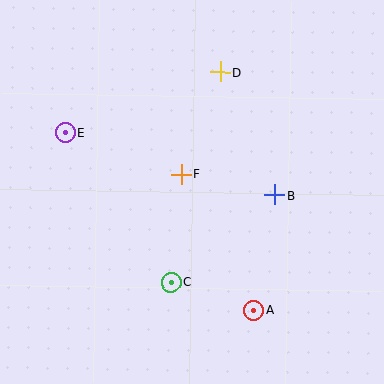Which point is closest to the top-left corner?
Point E is closest to the top-left corner.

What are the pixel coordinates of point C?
Point C is at (171, 282).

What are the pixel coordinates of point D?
Point D is at (220, 72).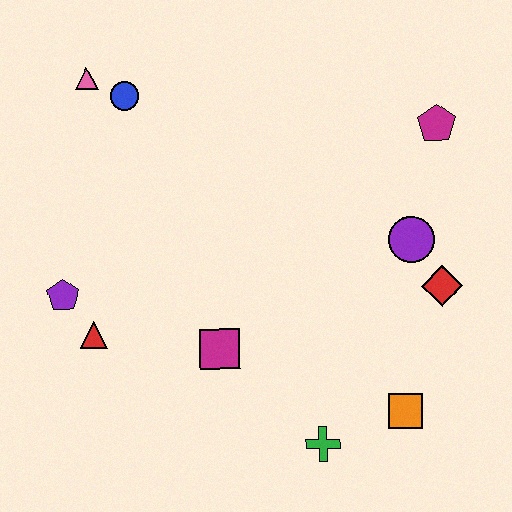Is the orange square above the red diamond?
No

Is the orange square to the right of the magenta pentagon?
No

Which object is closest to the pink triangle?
The blue circle is closest to the pink triangle.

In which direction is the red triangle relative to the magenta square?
The red triangle is to the left of the magenta square.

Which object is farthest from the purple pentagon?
The magenta pentagon is farthest from the purple pentagon.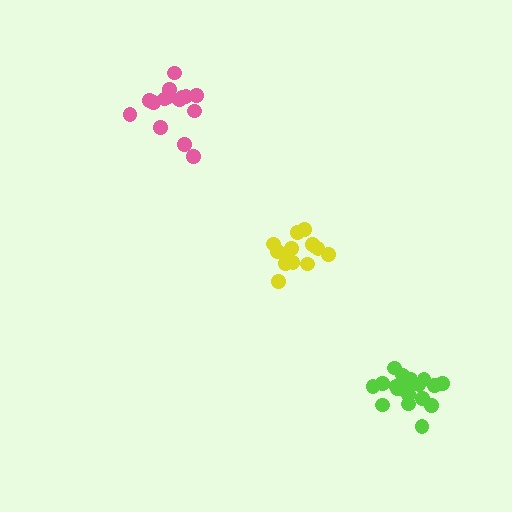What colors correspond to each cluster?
The clusters are colored: yellow, pink, lime.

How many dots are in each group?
Group 1: 15 dots, Group 2: 15 dots, Group 3: 20 dots (50 total).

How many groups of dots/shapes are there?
There are 3 groups.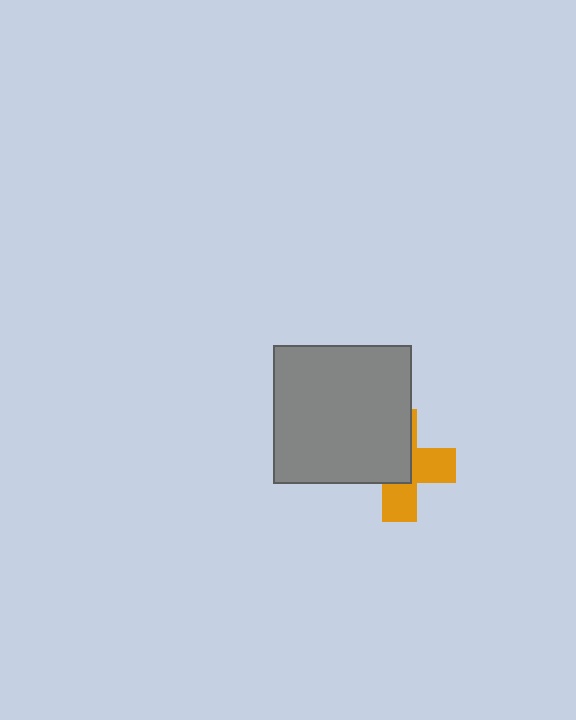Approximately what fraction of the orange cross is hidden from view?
Roughly 53% of the orange cross is hidden behind the gray square.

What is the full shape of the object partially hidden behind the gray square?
The partially hidden object is an orange cross.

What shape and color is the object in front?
The object in front is a gray square.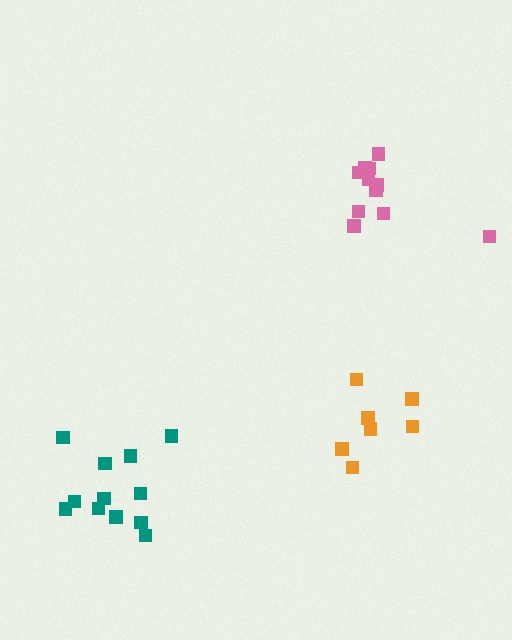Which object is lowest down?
The teal cluster is bottommost.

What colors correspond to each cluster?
The clusters are colored: pink, teal, orange.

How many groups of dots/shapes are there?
There are 3 groups.